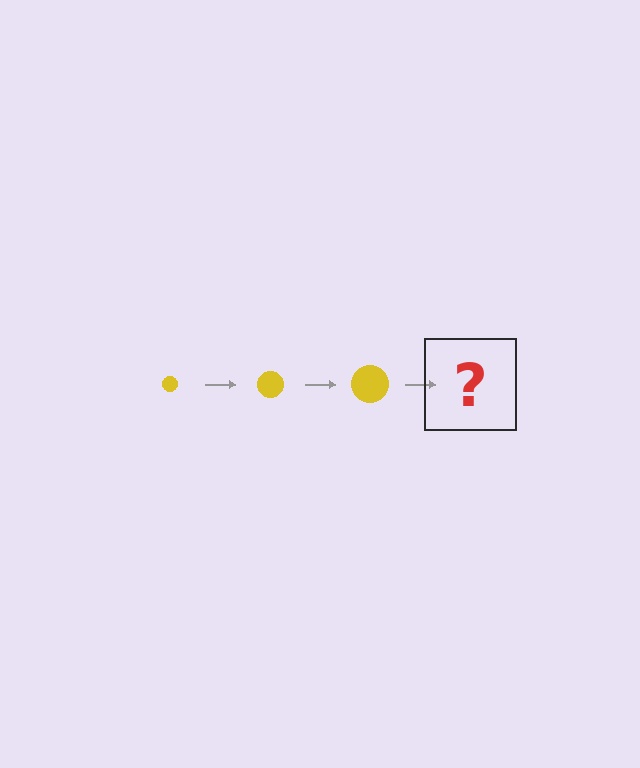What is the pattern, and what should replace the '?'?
The pattern is that the circle gets progressively larger each step. The '?' should be a yellow circle, larger than the previous one.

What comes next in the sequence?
The next element should be a yellow circle, larger than the previous one.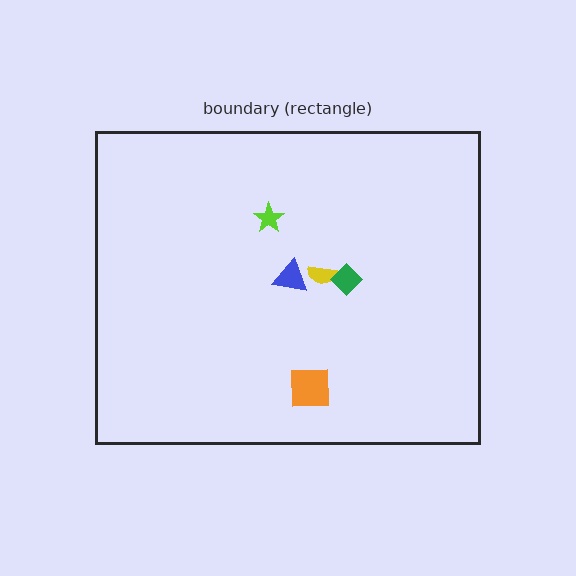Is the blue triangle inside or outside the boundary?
Inside.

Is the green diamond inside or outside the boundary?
Inside.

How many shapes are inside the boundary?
5 inside, 0 outside.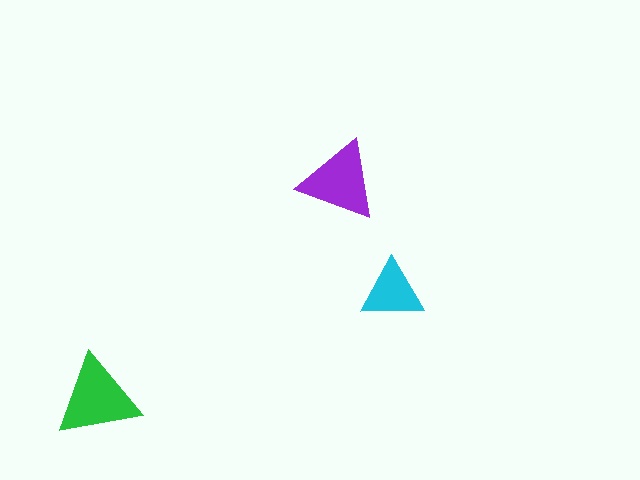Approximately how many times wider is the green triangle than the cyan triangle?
About 1.5 times wider.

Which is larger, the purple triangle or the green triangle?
The green one.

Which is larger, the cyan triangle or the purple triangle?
The purple one.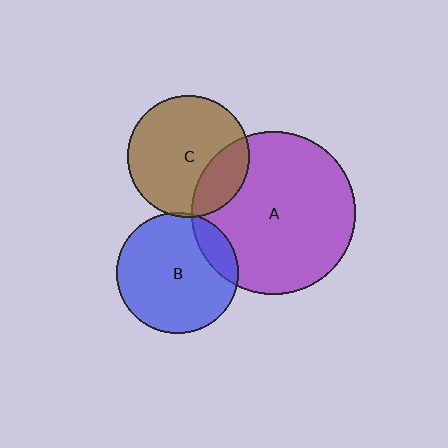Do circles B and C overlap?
Yes.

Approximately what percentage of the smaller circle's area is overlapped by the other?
Approximately 5%.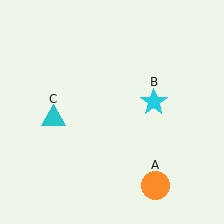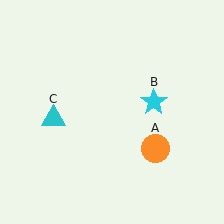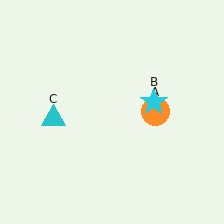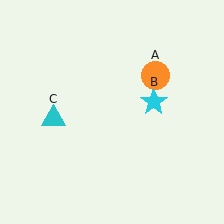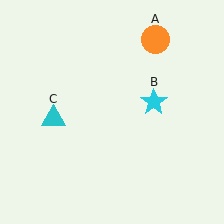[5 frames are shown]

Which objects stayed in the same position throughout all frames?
Cyan star (object B) and cyan triangle (object C) remained stationary.